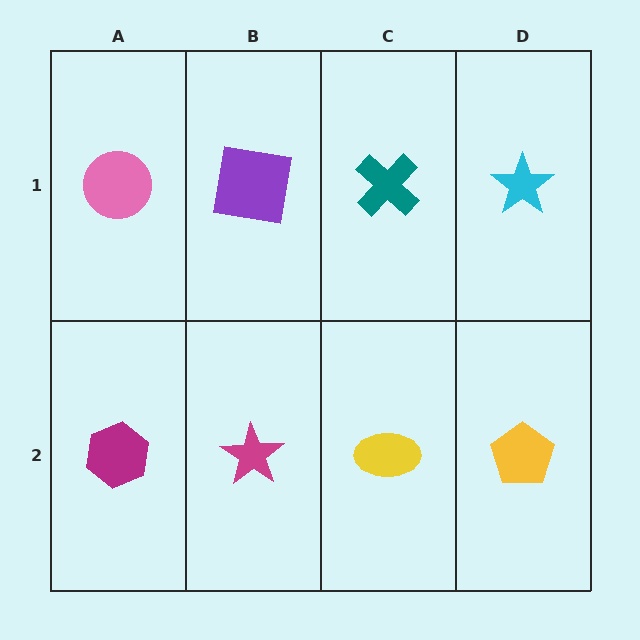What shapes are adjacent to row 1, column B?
A magenta star (row 2, column B), a pink circle (row 1, column A), a teal cross (row 1, column C).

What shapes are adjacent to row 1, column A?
A magenta hexagon (row 2, column A), a purple square (row 1, column B).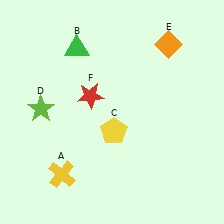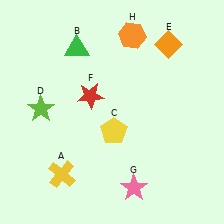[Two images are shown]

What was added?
A pink star (G), an orange hexagon (H) were added in Image 2.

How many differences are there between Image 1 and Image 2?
There are 2 differences between the two images.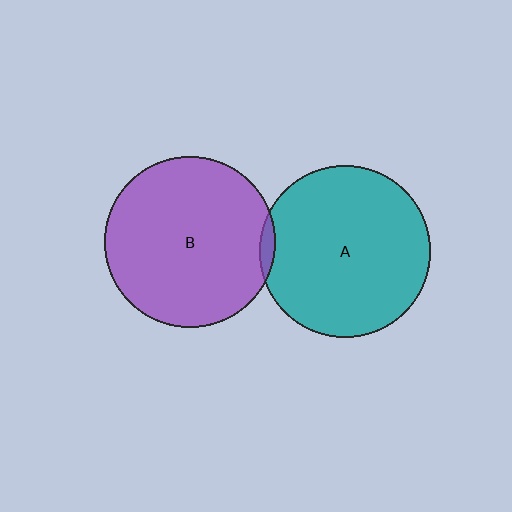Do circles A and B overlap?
Yes.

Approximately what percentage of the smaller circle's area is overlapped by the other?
Approximately 5%.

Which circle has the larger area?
Circle A (teal).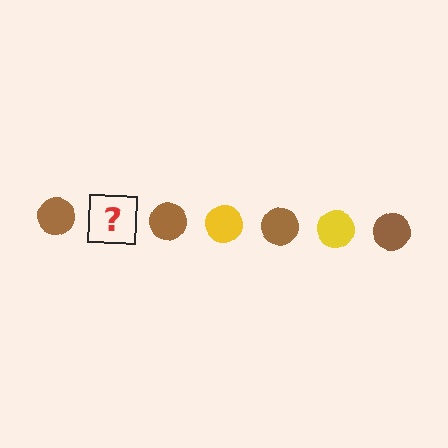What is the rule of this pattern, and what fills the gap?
The rule is that the pattern cycles through brown, yellow circles. The gap should be filled with a yellow circle.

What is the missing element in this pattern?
The missing element is a yellow circle.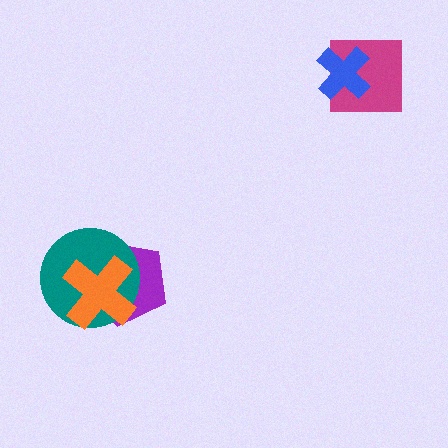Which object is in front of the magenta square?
The blue cross is in front of the magenta square.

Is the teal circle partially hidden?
Yes, it is partially covered by another shape.